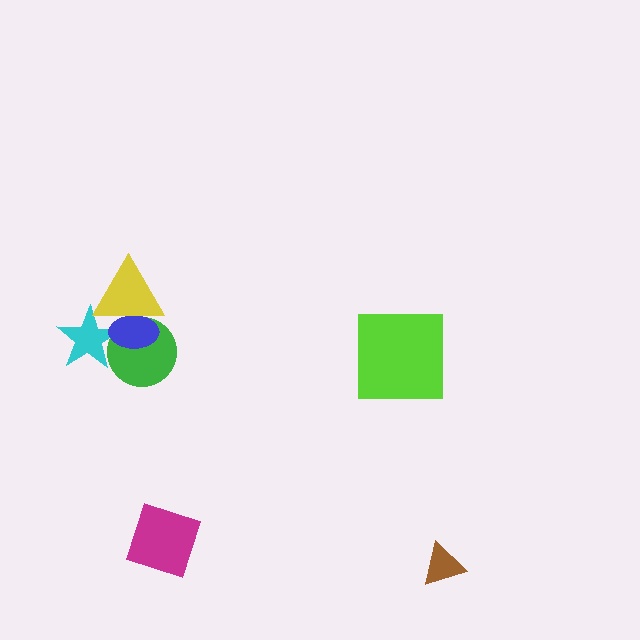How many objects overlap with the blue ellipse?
3 objects overlap with the blue ellipse.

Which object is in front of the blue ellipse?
The yellow triangle is in front of the blue ellipse.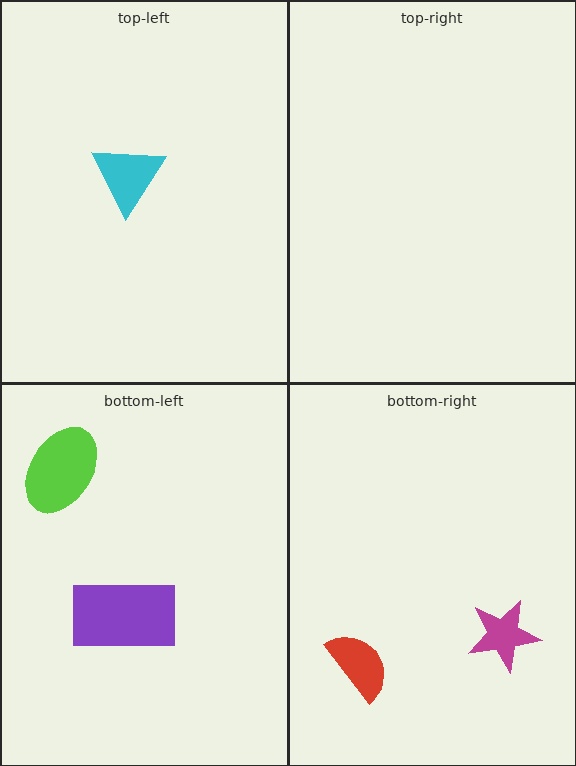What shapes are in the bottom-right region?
The magenta star, the red semicircle.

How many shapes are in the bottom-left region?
2.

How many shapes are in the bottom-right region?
2.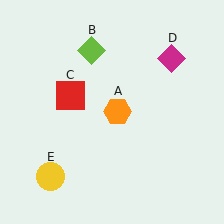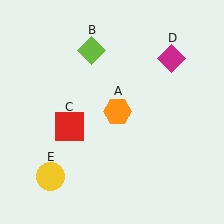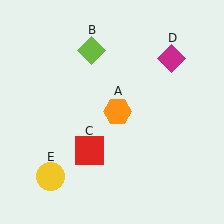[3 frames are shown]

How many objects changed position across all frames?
1 object changed position: red square (object C).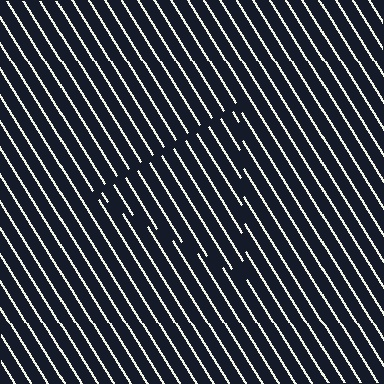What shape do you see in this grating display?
An illusory triangle. The interior of the shape contains the same grating, shifted by half a period — the contour is defined by the phase discontinuity where line-ends from the inner and outer gratings abut.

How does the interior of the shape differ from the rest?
The interior of the shape contains the same grating, shifted by half a period — the contour is defined by the phase discontinuity where line-ends from the inner and outer gratings abut.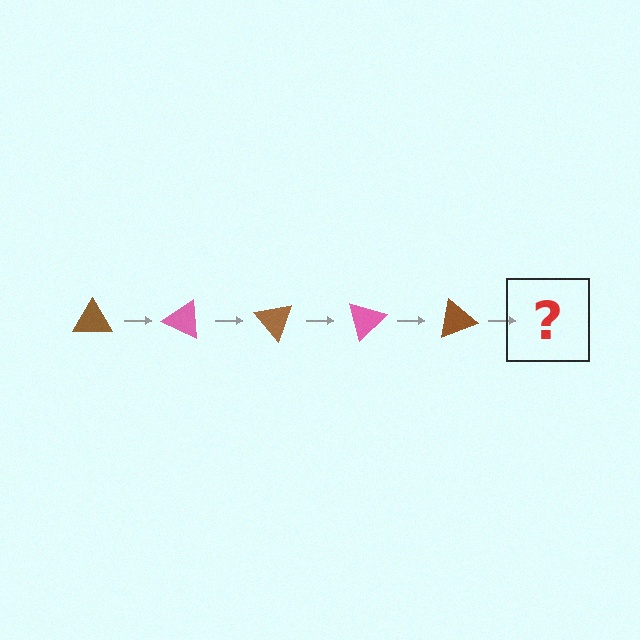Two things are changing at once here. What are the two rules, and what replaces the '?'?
The two rules are that it rotates 25 degrees each step and the color cycles through brown and pink. The '?' should be a pink triangle, rotated 125 degrees from the start.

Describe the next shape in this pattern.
It should be a pink triangle, rotated 125 degrees from the start.